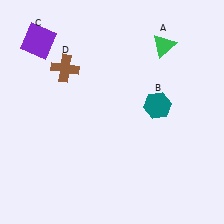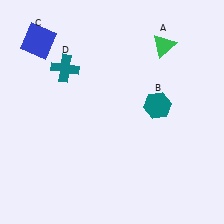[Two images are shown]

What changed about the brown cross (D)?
In Image 1, D is brown. In Image 2, it changed to teal.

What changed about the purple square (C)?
In Image 1, C is purple. In Image 2, it changed to blue.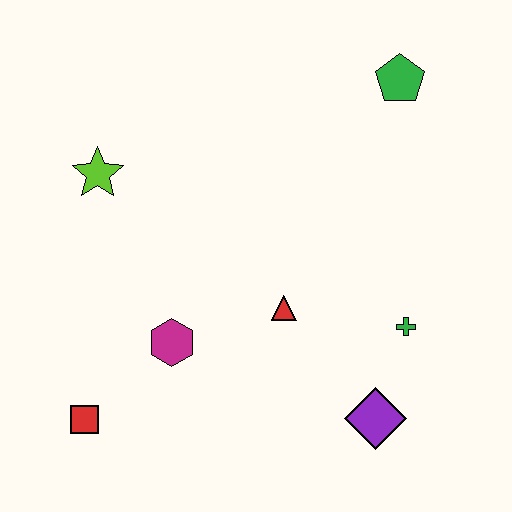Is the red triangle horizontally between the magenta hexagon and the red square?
No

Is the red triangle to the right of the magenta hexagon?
Yes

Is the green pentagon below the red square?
No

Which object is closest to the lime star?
The magenta hexagon is closest to the lime star.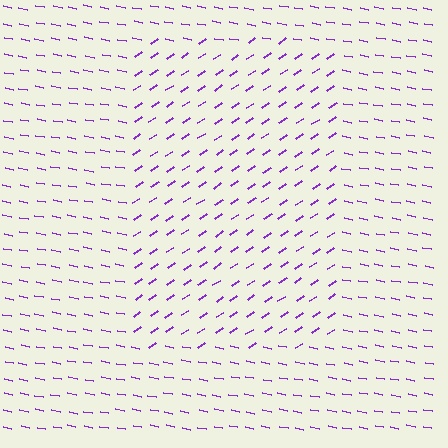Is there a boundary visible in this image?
Yes, there is a texture boundary formed by a change in line orientation.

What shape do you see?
I see a rectangle.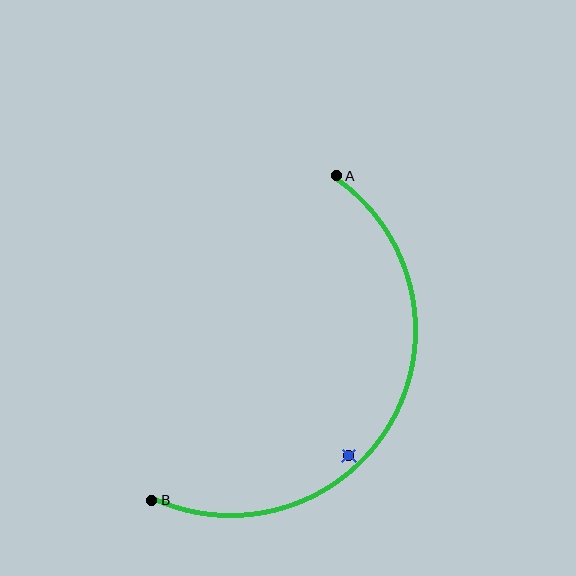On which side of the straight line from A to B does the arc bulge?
The arc bulges to the right of the straight line connecting A and B.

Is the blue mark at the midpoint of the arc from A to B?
No — the blue mark does not lie on the arc at all. It sits slightly inside the curve.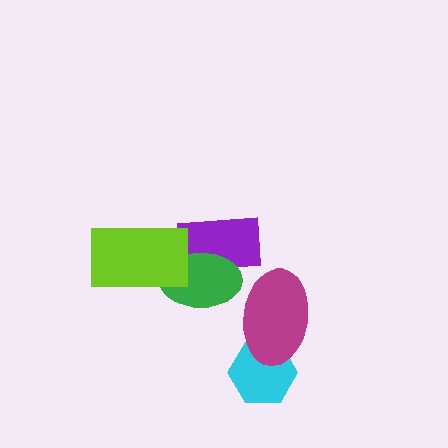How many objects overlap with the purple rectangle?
1 object overlaps with the purple rectangle.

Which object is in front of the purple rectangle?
The green ellipse is in front of the purple rectangle.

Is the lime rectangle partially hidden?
No, no other shape covers it.